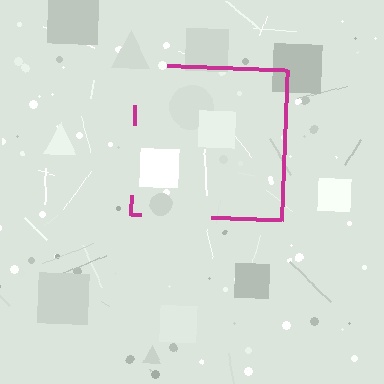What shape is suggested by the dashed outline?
The dashed outline suggests a square.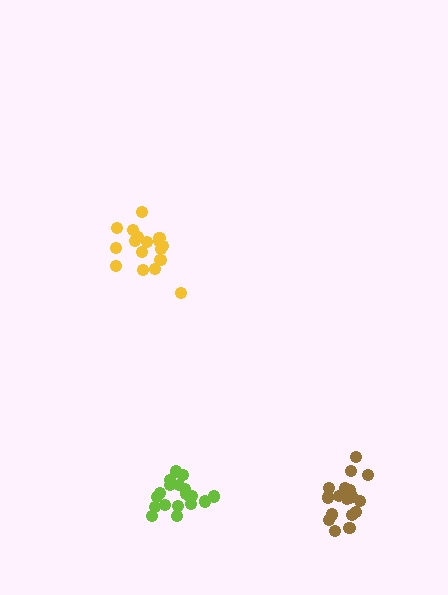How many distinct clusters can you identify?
There are 3 distinct clusters.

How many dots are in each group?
Group 1: 17 dots, Group 2: 19 dots, Group 3: 19 dots (55 total).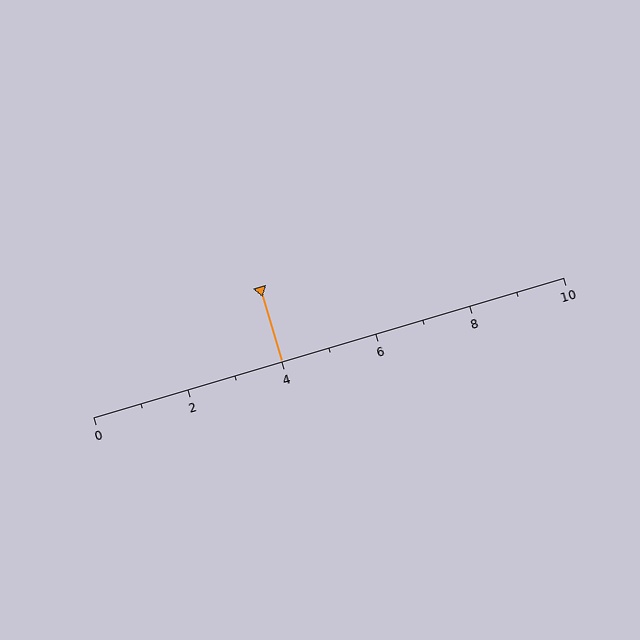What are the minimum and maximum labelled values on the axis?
The axis runs from 0 to 10.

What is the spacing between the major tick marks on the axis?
The major ticks are spaced 2 apart.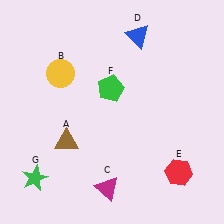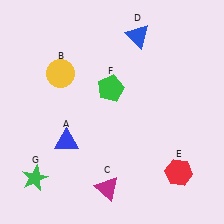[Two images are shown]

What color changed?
The triangle (A) changed from brown in Image 1 to blue in Image 2.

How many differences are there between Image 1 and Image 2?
There is 1 difference between the two images.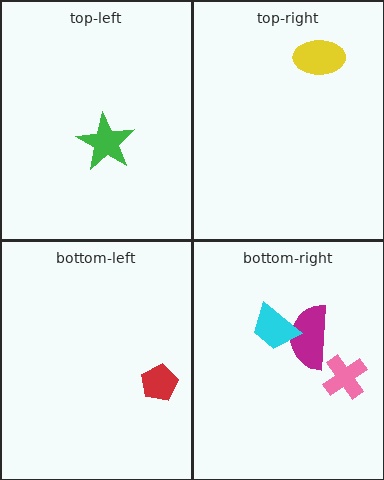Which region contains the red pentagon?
The bottom-left region.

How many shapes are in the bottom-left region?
1.